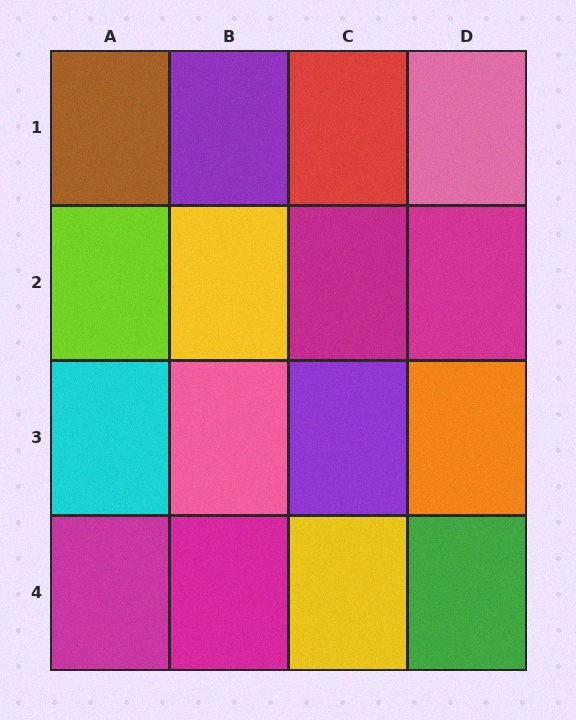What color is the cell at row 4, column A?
Magenta.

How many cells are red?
1 cell is red.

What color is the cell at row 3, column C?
Purple.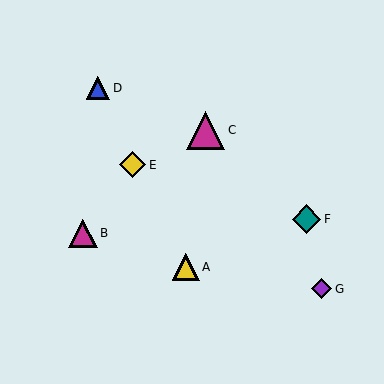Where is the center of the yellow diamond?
The center of the yellow diamond is at (132, 165).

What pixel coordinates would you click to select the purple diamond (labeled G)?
Click at (321, 289) to select the purple diamond G.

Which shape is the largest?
The magenta triangle (labeled C) is the largest.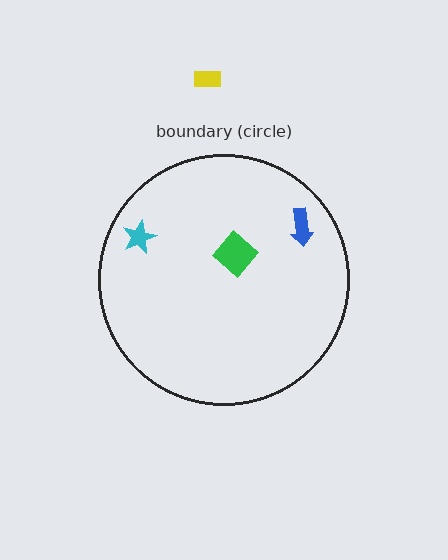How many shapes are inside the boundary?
3 inside, 1 outside.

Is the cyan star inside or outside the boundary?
Inside.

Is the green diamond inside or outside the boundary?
Inside.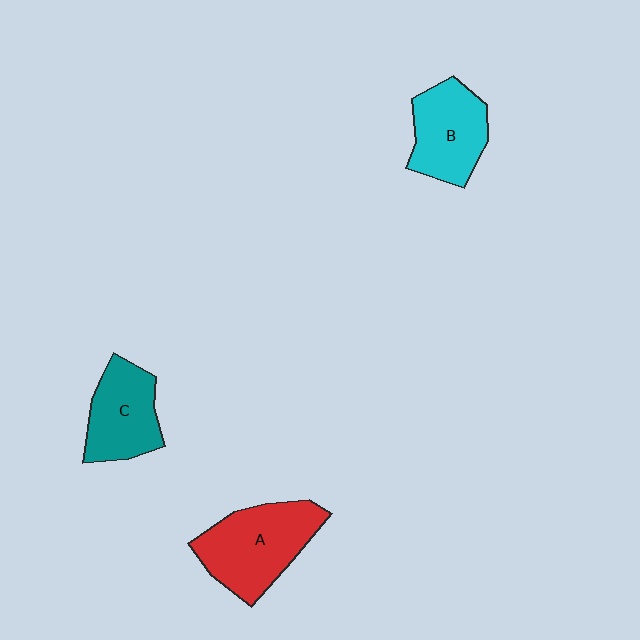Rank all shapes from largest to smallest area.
From largest to smallest: A (red), B (cyan), C (teal).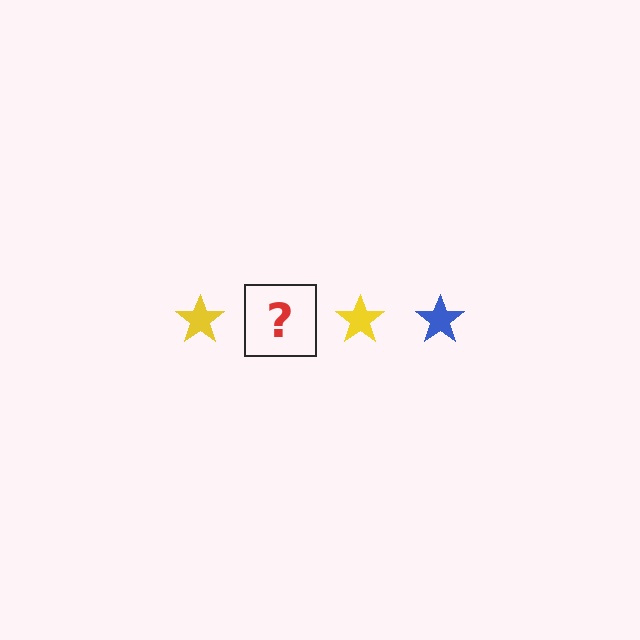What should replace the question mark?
The question mark should be replaced with a blue star.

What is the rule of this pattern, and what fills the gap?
The rule is that the pattern cycles through yellow, blue stars. The gap should be filled with a blue star.